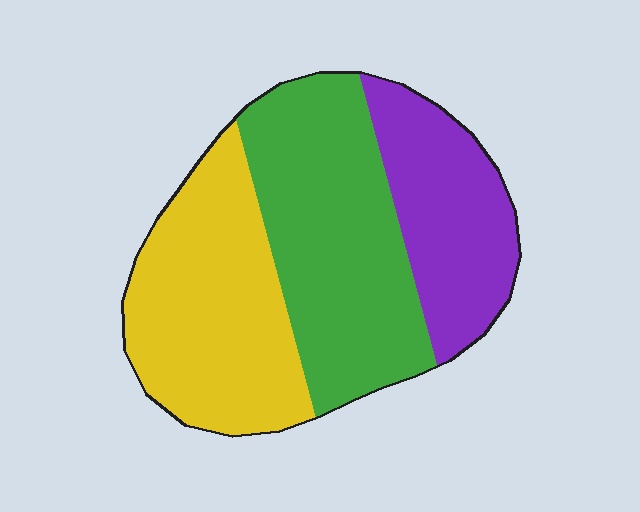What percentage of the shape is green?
Green covers 40% of the shape.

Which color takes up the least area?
Purple, at roughly 25%.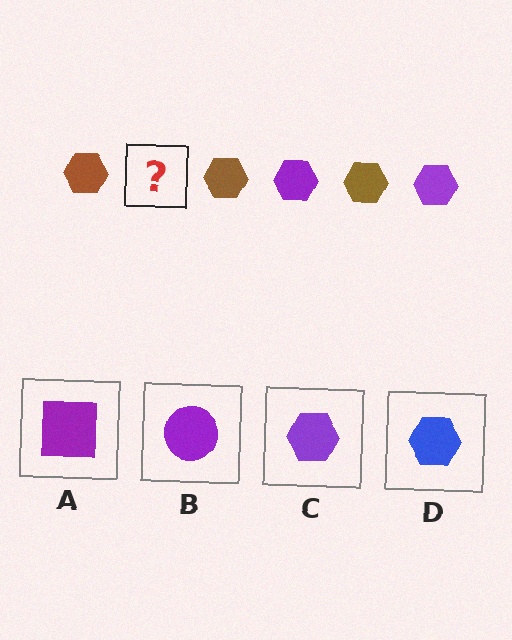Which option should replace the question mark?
Option C.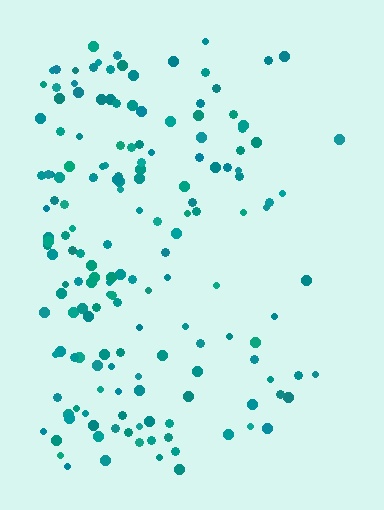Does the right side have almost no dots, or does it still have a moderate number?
Still a moderate number, just noticeably fewer than the left.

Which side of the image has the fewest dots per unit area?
The right.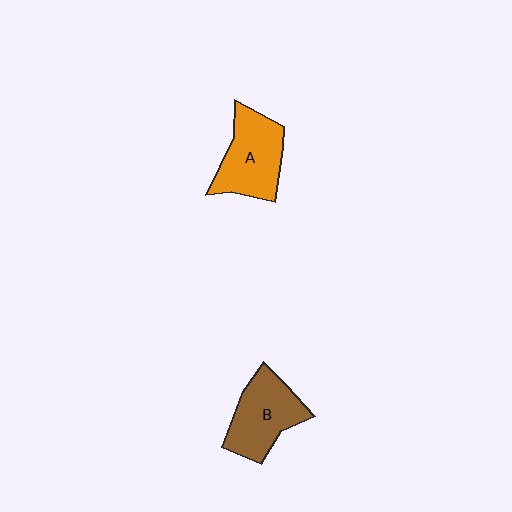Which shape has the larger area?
Shape A (orange).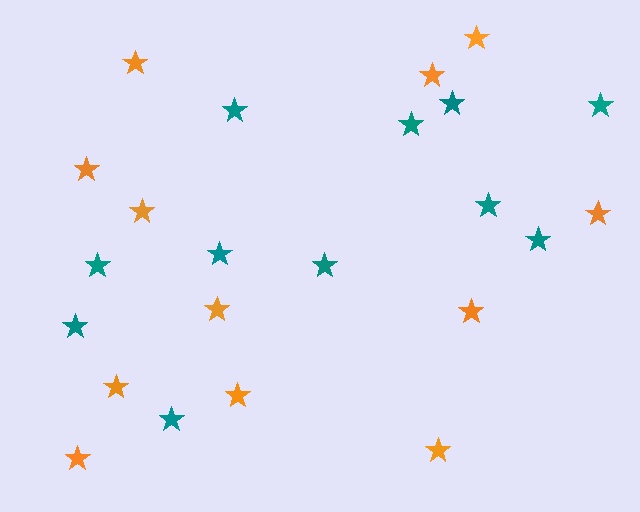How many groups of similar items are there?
There are 2 groups: one group of teal stars (11) and one group of orange stars (12).